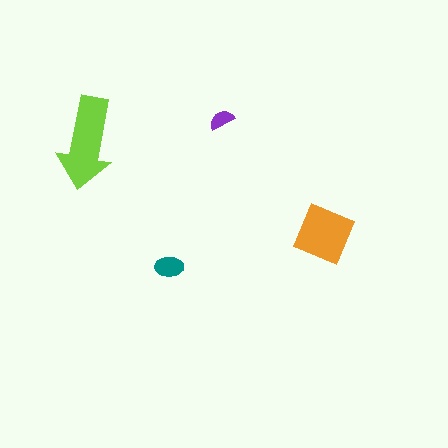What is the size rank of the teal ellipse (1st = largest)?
3rd.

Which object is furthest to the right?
The orange diamond is rightmost.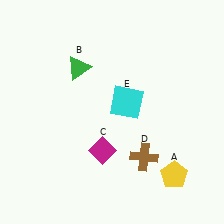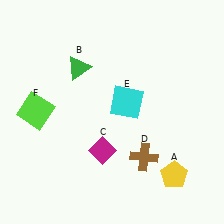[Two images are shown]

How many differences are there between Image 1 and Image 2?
There is 1 difference between the two images.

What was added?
A lime square (F) was added in Image 2.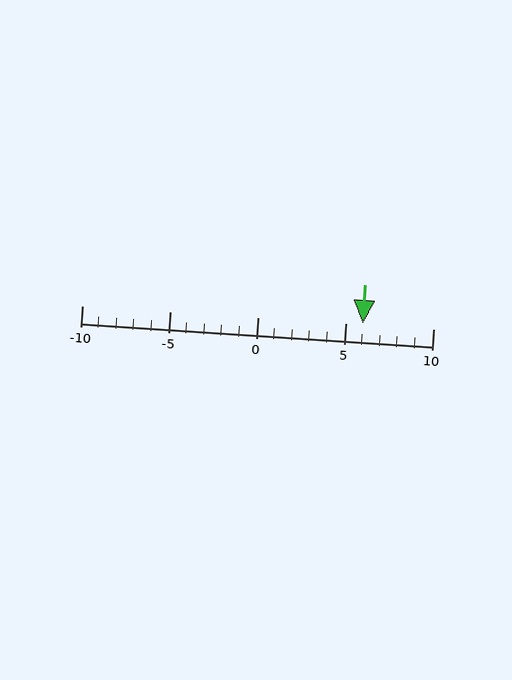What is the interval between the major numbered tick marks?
The major tick marks are spaced 5 units apart.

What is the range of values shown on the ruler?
The ruler shows values from -10 to 10.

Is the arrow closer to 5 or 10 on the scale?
The arrow is closer to 5.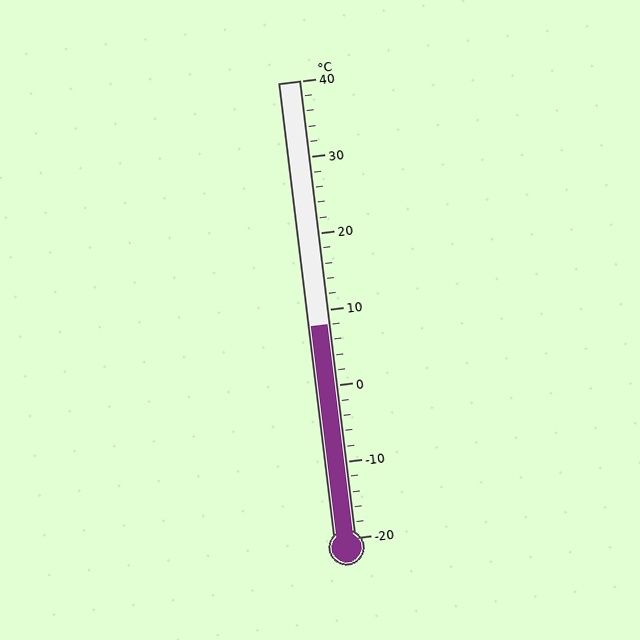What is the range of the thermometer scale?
The thermometer scale ranges from -20°C to 40°C.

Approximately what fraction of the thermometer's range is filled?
The thermometer is filled to approximately 45% of its range.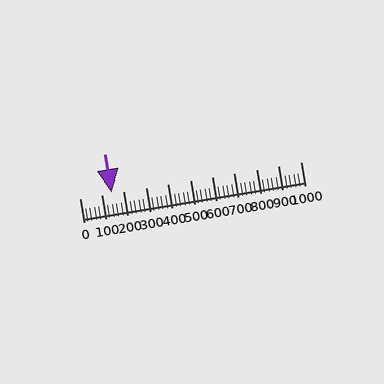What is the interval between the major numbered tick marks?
The major tick marks are spaced 100 units apart.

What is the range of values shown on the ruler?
The ruler shows values from 0 to 1000.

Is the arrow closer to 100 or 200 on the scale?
The arrow is closer to 100.